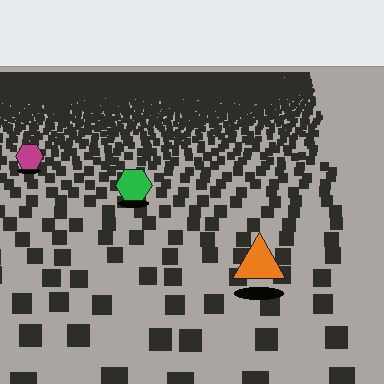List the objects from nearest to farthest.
From nearest to farthest: the orange triangle, the green hexagon, the magenta hexagon.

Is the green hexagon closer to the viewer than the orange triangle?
No. The orange triangle is closer — you can tell from the texture gradient: the ground texture is coarser near it.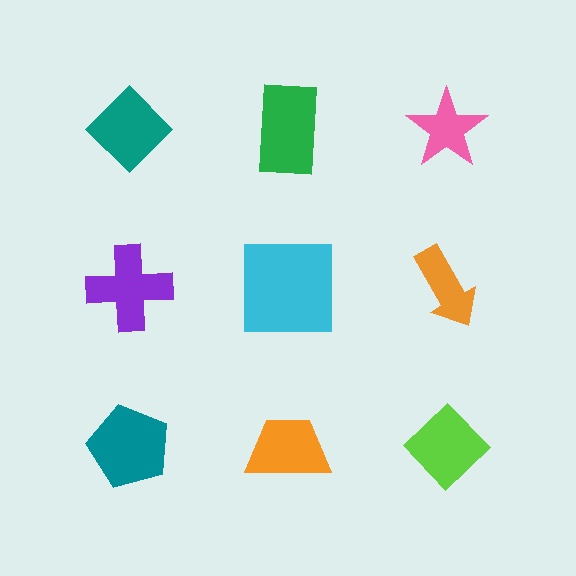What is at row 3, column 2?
An orange trapezoid.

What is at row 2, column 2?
A cyan square.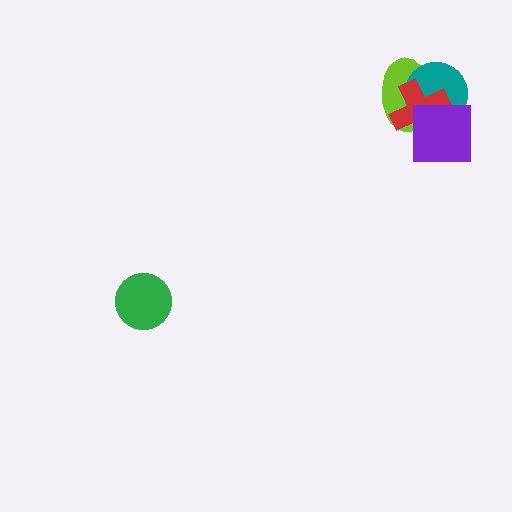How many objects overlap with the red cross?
3 objects overlap with the red cross.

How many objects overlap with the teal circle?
3 objects overlap with the teal circle.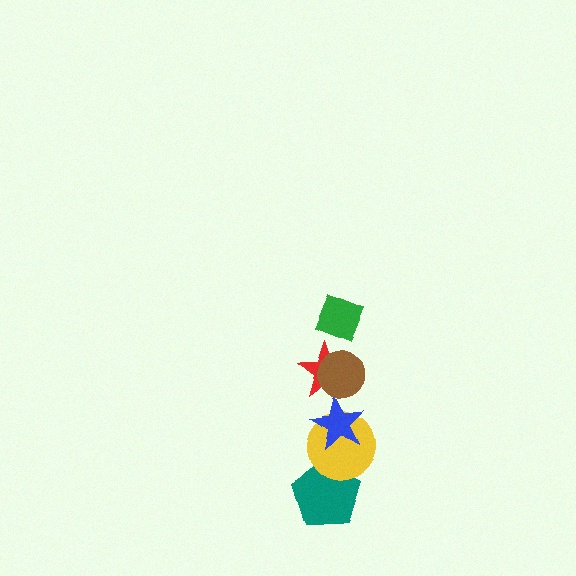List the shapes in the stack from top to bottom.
From top to bottom: the green diamond, the brown circle, the red star, the blue star, the yellow circle, the teal pentagon.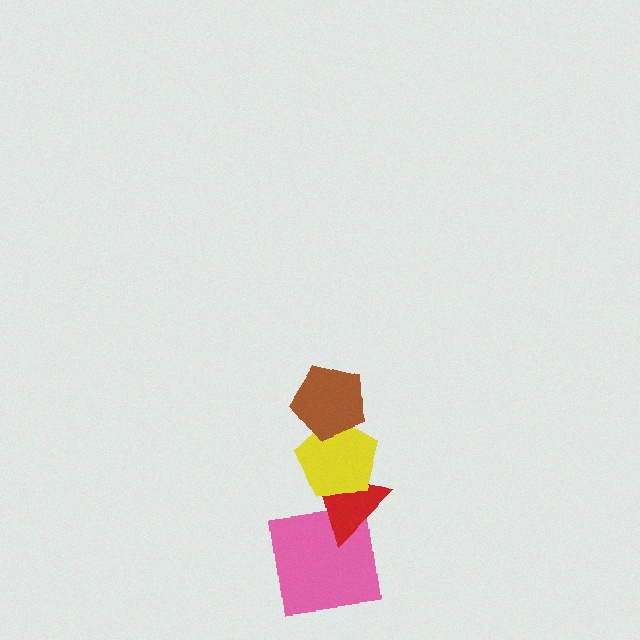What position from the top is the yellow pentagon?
The yellow pentagon is 2nd from the top.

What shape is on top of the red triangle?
The yellow pentagon is on top of the red triangle.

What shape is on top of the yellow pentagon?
The brown pentagon is on top of the yellow pentagon.